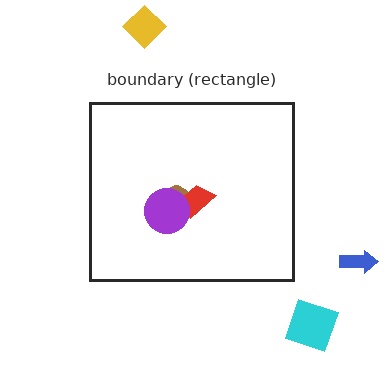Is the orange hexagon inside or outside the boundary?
Inside.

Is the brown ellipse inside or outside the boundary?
Inside.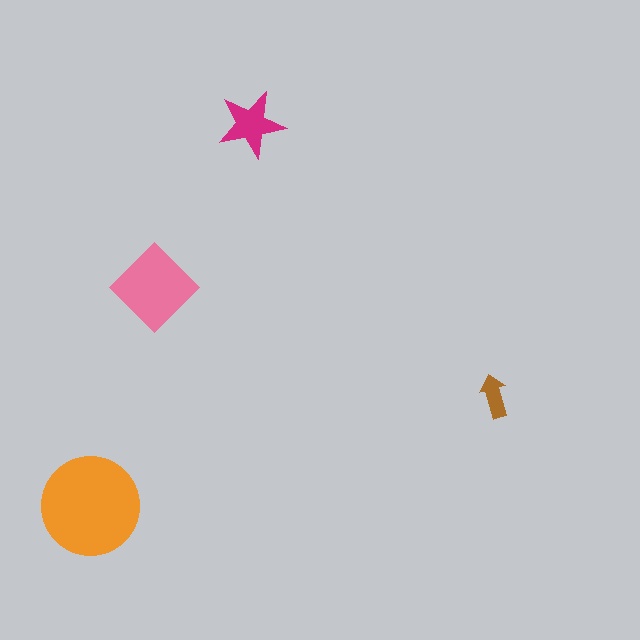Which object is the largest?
The orange circle.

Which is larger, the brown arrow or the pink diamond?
The pink diamond.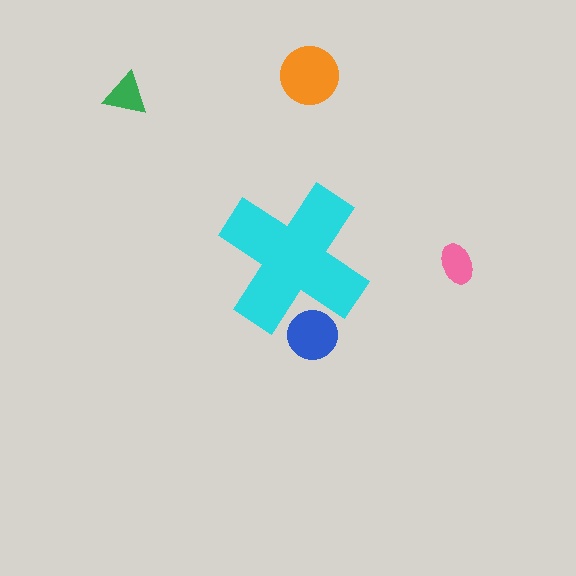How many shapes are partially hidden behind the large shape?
1 shape is partially hidden.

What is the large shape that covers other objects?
A cyan cross.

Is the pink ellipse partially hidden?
No, the pink ellipse is fully visible.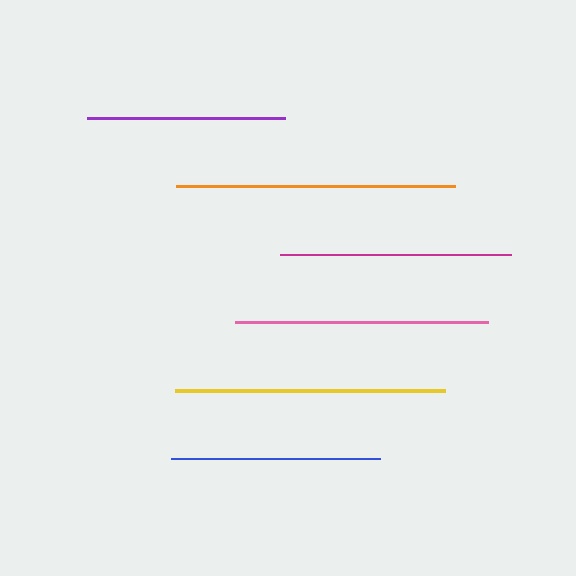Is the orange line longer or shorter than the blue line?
The orange line is longer than the blue line.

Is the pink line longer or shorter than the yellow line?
The yellow line is longer than the pink line.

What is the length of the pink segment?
The pink segment is approximately 253 pixels long.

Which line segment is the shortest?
The purple line is the shortest at approximately 198 pixels.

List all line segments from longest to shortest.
From longest to shortest: orange, yellow, pink, magenta, blue, purple.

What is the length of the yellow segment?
The yellow segment is approximately 271 pixels long.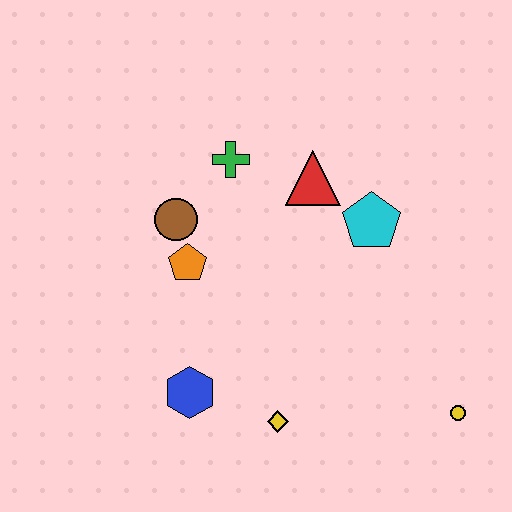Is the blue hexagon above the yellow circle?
Yes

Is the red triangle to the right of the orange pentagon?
Yes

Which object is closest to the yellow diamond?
The blue hexagon is closest to the yellow diamond.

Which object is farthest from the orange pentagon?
The yellow circle is farthest from the orange pentagon.